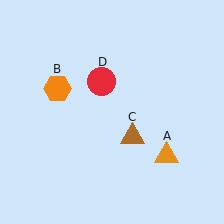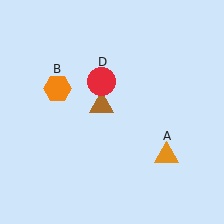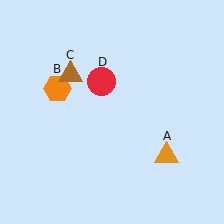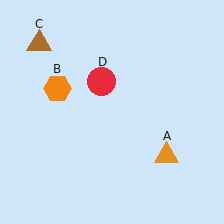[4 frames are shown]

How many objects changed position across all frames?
1 object changed position: brown triangle (object C).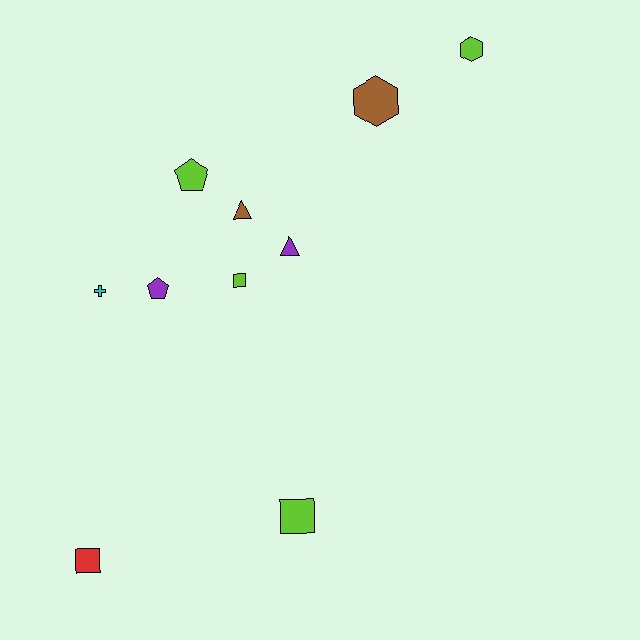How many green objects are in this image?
There are no green objects.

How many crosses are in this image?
There is 1 cross.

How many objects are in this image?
There are 10 objects.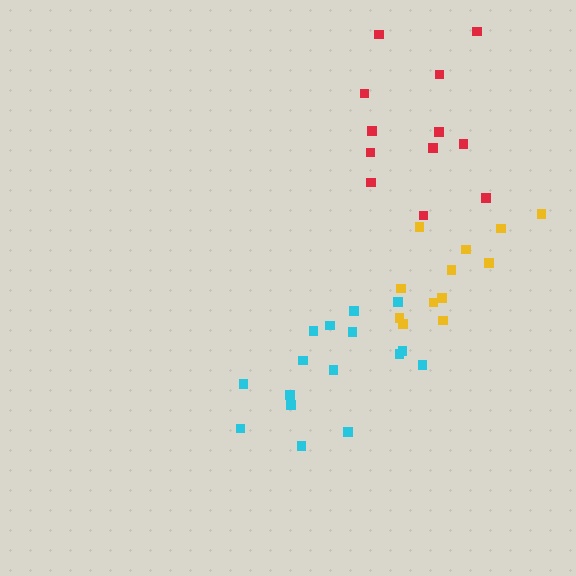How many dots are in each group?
Group 1: 12 dots, Group 2: 12 dots, Group 3: 16 dots (40 total).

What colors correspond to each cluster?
The clusters are colored: red, yellow, cyan.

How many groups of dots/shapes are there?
There are 3 groups.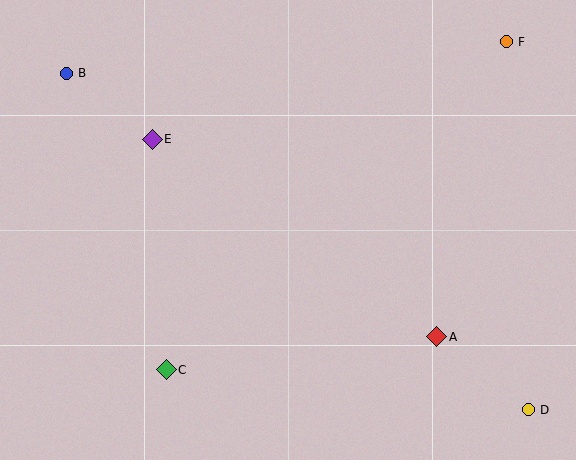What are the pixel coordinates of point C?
Point C is at (166, 370).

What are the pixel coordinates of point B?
Point B is at (66, 73).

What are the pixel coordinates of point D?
Point D is at (528, 410).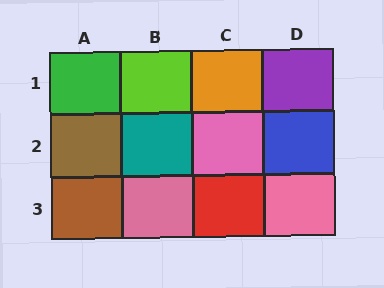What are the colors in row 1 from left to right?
Green, lime, orange, purple.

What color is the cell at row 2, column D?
Blue.